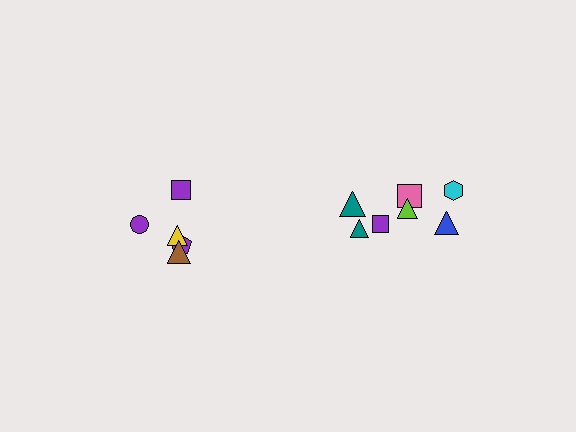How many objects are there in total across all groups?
There are 12 objects.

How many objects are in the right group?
There are 7 objects.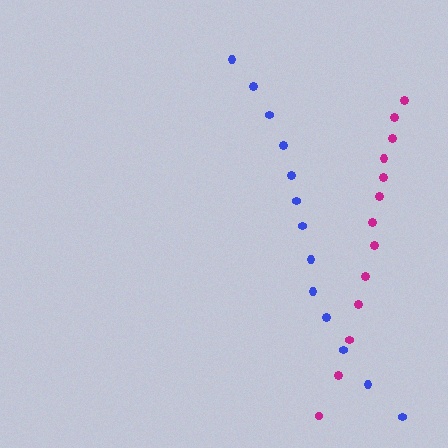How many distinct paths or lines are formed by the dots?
There are 2 distinct paths.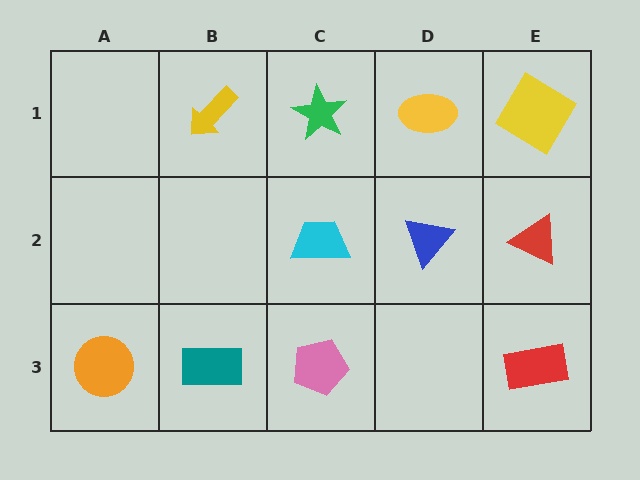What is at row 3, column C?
A pink pentagon.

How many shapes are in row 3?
4 shapes.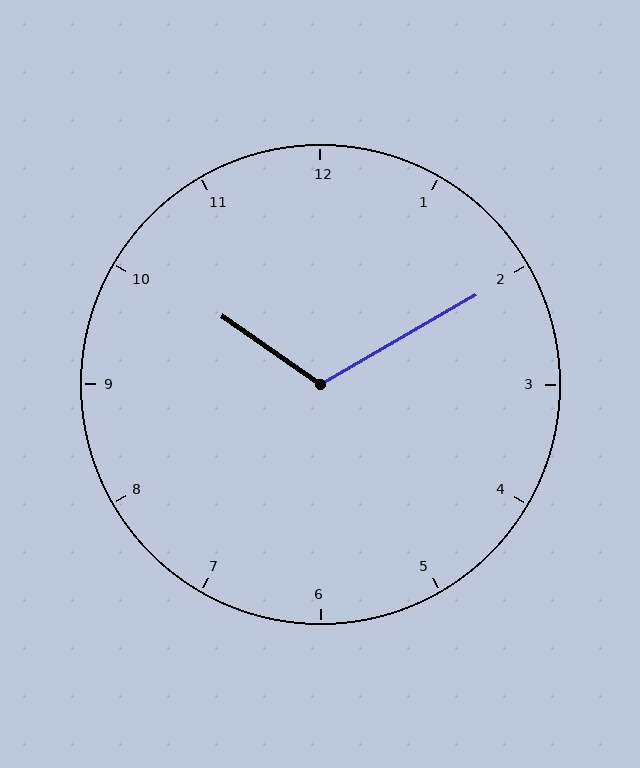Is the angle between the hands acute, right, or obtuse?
It is obtuse.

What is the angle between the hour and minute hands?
Approximately 115 degrees.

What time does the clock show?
10:10.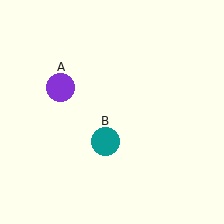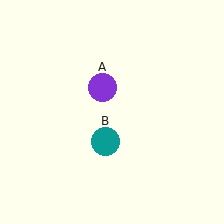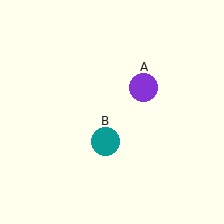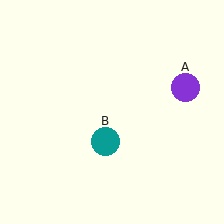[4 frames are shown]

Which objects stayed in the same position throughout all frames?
Teal circle (object B) remained stationary.